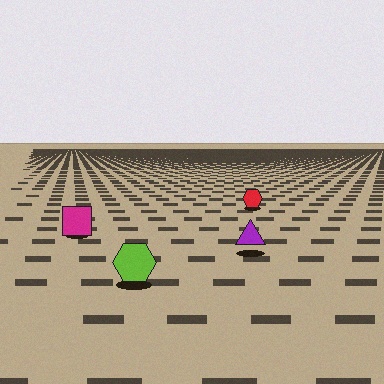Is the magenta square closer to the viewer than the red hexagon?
Yes. The magenta square is closer — you can tell from the texture gradient: the ground texture is coarser near it.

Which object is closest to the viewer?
The lime hexagon is closest. The texture marks near it are larger and more spread out.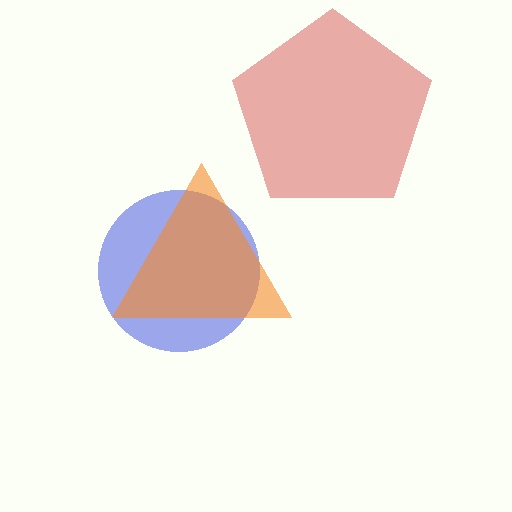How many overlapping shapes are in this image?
There are 3 overlapping shapes in the image.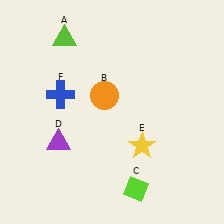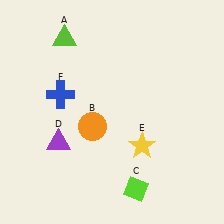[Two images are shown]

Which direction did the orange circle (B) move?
The orange circle (B) moved down.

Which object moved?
The orange circle (B) moved down.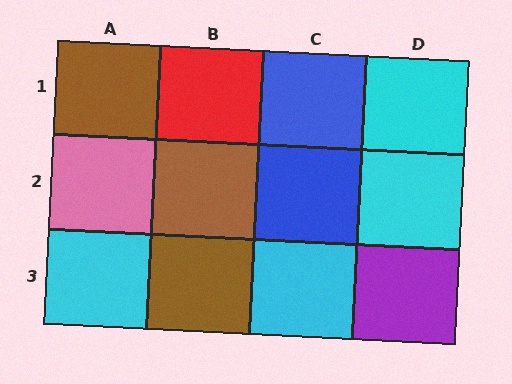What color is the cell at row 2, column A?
Pink.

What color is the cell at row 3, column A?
Cyan.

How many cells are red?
1 cell is red.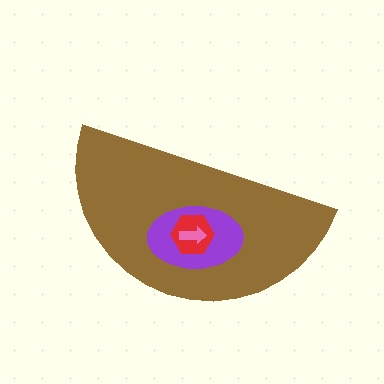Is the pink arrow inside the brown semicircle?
Yes.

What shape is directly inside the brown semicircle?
The purple ellipse.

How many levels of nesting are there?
4.